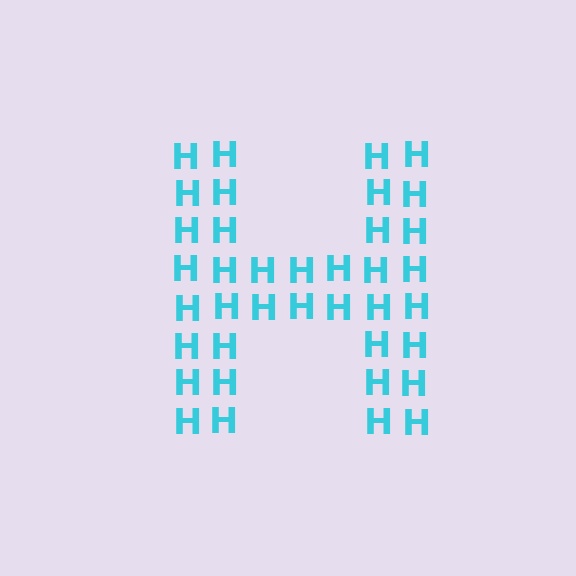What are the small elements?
The small elements are letter H's.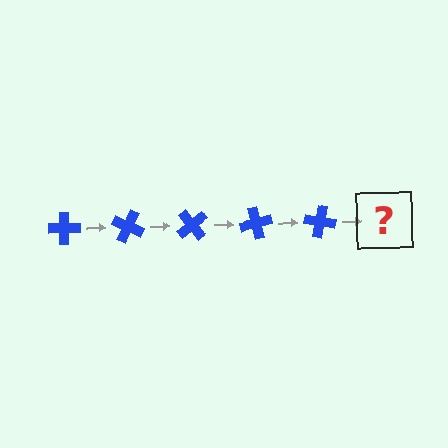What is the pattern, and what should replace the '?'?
The pattern is that the cross rotates 25 degrees each step. The '?' should be a blue cross rotated 125 degrees.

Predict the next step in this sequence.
The next step is a blue cross rotated 125 degrees.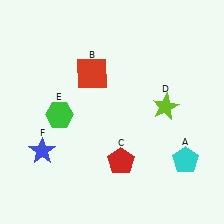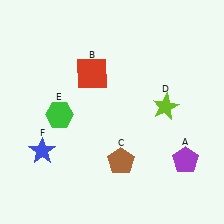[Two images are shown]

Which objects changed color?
A changed from cyan to purple. C changed from red to brown.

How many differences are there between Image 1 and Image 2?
There are 2 differences between the two images.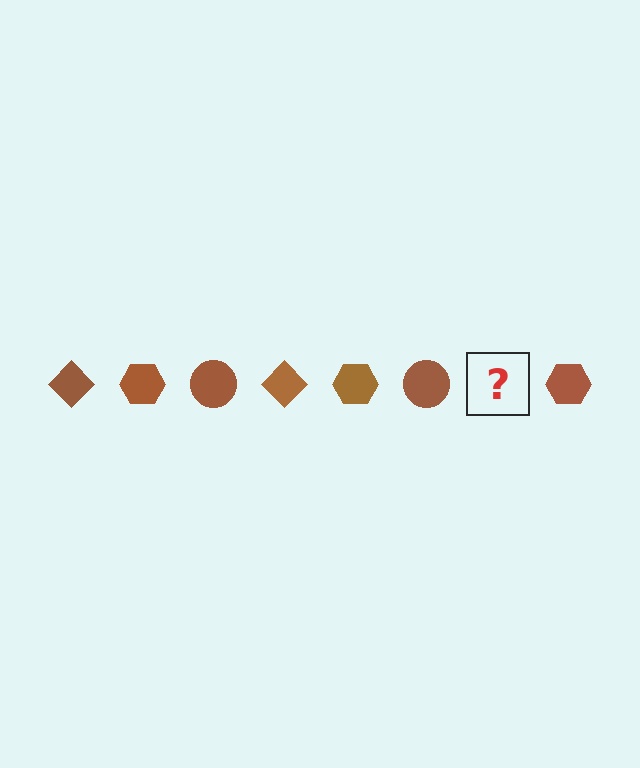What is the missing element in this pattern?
The missing element is a brown diamond.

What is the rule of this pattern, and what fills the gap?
The rule is that the pattern cycles through diamond, hexagon, circle shapes in brown. The gap should be filled with a brown diamond.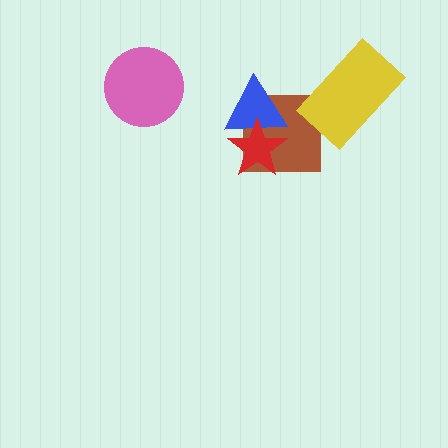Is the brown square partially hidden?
Yes, it is partially covered by another shape.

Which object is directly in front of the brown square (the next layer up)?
The blue triangle is directly in front of the brown square.